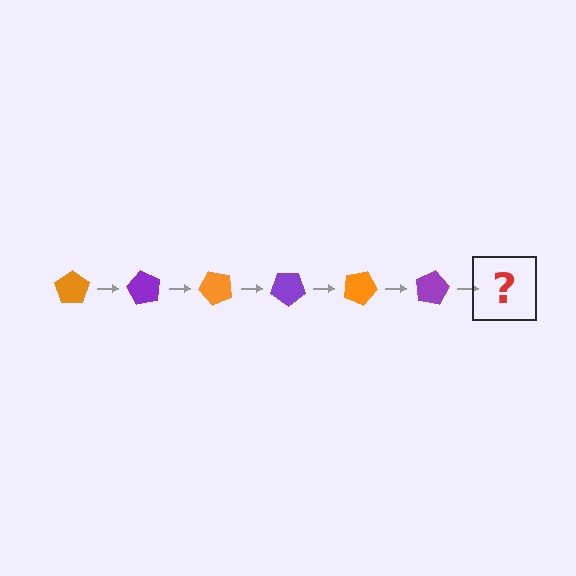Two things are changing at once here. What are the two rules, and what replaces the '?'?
The two rules are that it rotates 60 degrees each step and the color cycles through orange and purple. The '?' should be an orange pentagon, rotated 360 degrees from the start.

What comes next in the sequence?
The next element should be an orange pentagon, rotated 360 degrees from the start.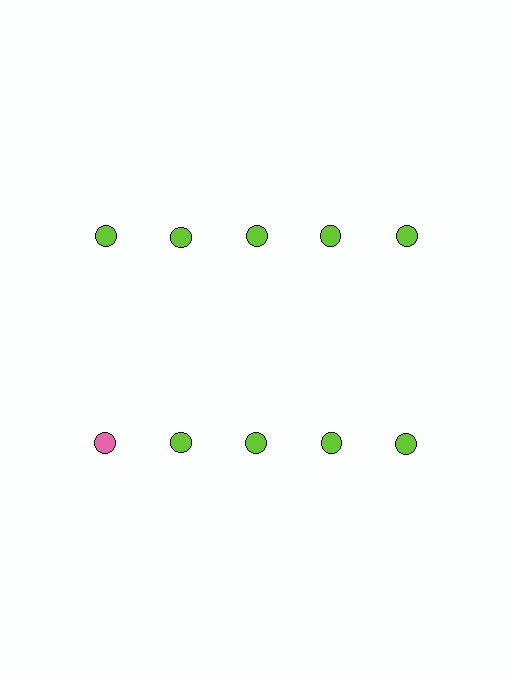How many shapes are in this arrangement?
There are 10 shapes arranged in a grid pattern.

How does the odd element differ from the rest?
It has a different color: pink instead of lime.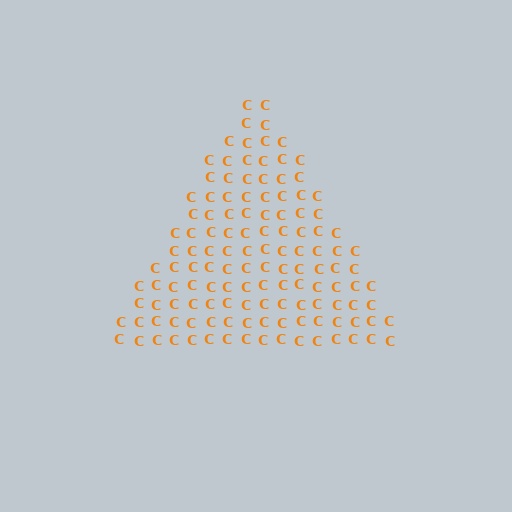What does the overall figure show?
The overall figure shows a triangle.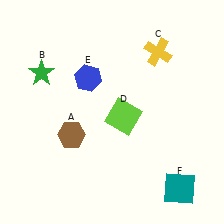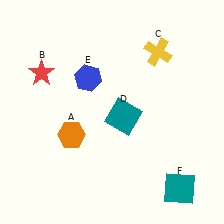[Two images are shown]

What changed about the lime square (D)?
In Image 1, D is lime. In Image 2, it changed to teal.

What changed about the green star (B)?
In Image 1, B is green. In Image 2, it changed to red.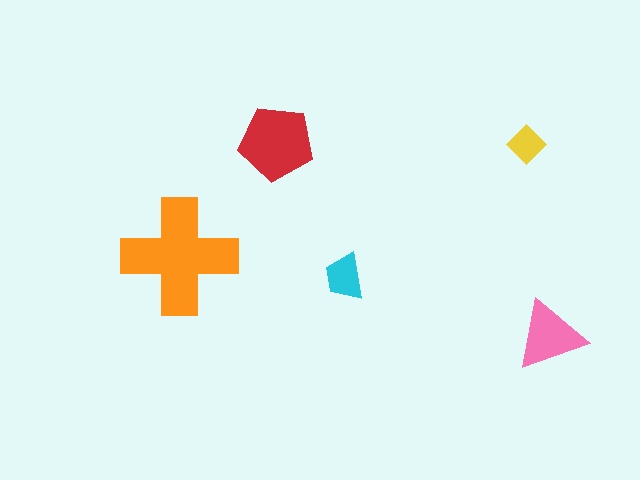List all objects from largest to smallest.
The orange cross, the red pentagon, the pink triangle, the cyan trapezoid, the yellow diamond.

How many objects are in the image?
There are 5 objects in the image.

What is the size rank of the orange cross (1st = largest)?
1st.